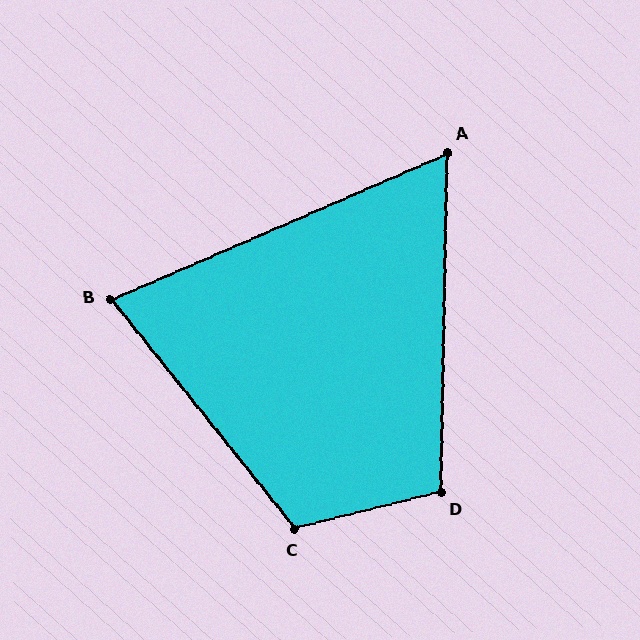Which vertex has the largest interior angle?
C, at approximately 115 degrees.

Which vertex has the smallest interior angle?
A, at approximately 65 degrees.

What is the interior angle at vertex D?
Approximately 105 degrees (obtuse).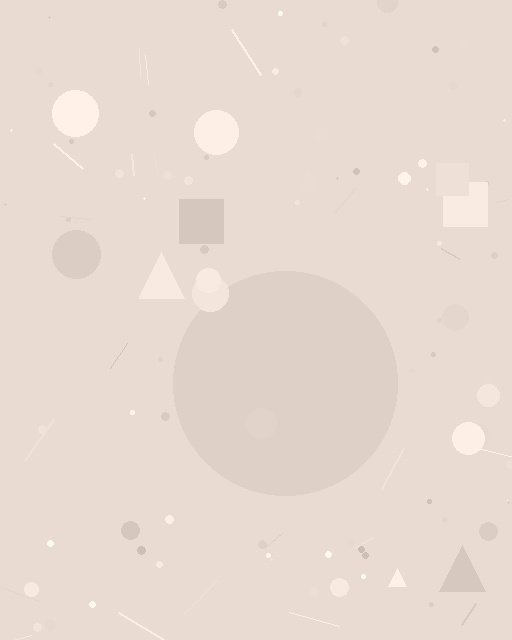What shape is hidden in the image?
A circle is hidden in the image.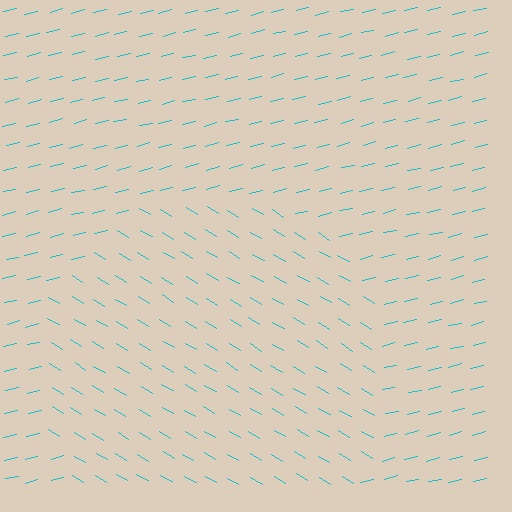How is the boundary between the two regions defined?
The boundary is defined purely by a change in line orientation (approximately 45 degrees difference). All lines are the same color and thickness.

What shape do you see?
I see a circle.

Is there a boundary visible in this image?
Yes, there is a texture boundary formed by a change in line orientation.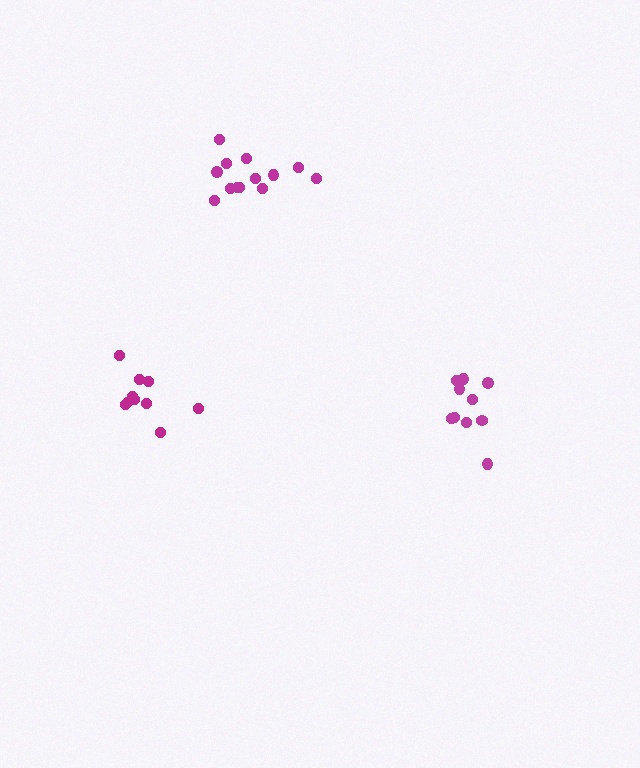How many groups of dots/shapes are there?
There are 3 groups.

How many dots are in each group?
Group 1: 13 dots, Group 2: 10 dots, Group 3: 10 dots (33 total).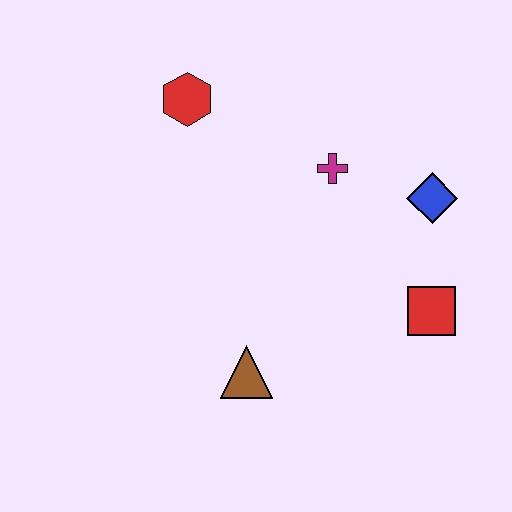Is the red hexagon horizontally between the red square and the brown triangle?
No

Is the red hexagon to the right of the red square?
No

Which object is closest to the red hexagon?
The magenta cross is closest to the red hexagon.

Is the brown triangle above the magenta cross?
No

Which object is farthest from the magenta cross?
The brown triangle is farthest from the magenta cross.